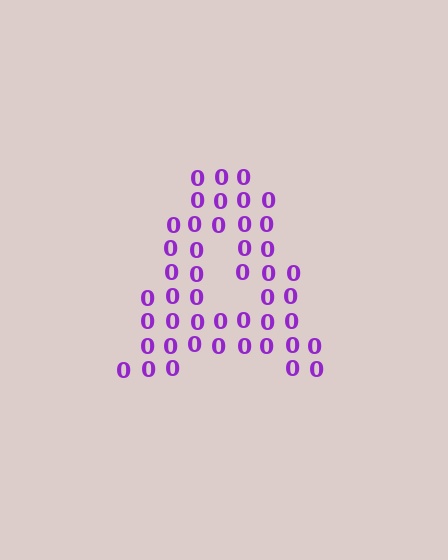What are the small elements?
The small elements are digit 0's.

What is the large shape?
The large shape is the letter A.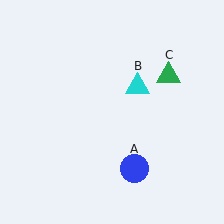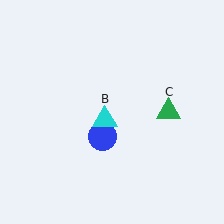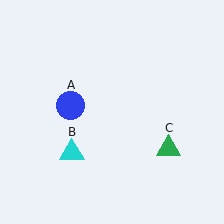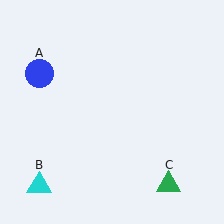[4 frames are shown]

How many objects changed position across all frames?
3 objects changed position: blue circle (object A), cyan triangle (object B), green triangle (object C).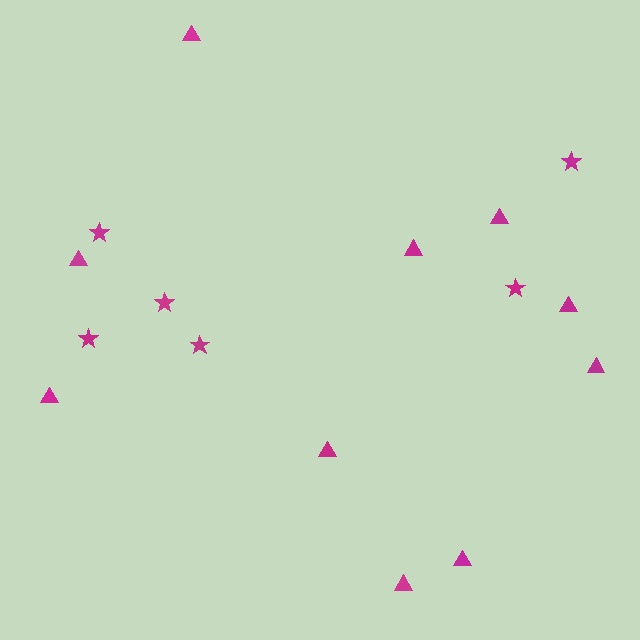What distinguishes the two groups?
There are 2 groups: one group of stars (6) and one group of triangles (10).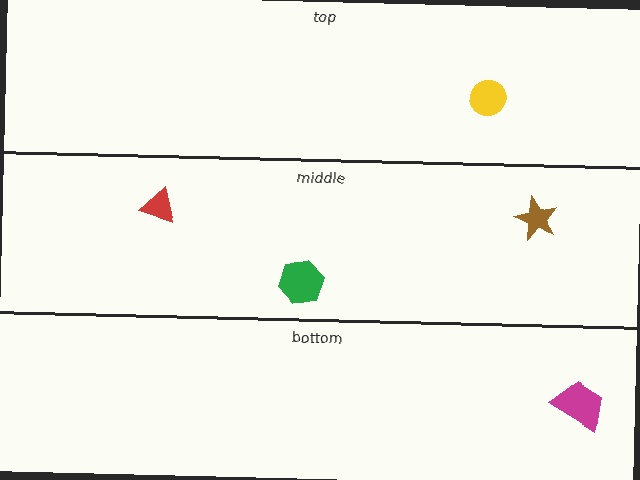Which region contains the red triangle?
The middle region.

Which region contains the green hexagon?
The middle region.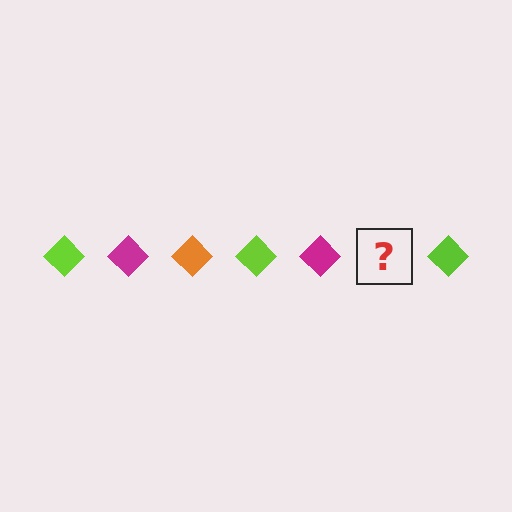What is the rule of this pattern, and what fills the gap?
The rule is that the pattern cycles through lime, magenta, orange diamonds. The gap should be filled with an orange diamond.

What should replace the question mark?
The question mark should be replaced with an orange diamond.